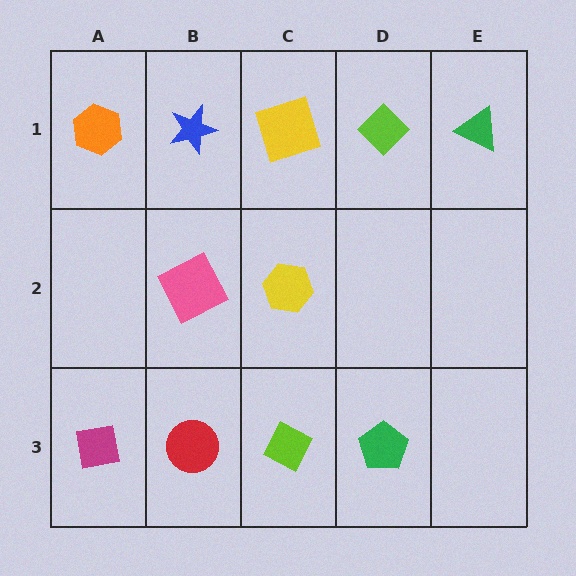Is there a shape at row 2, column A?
No, that cell is empty.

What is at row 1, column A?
An orange hexagon.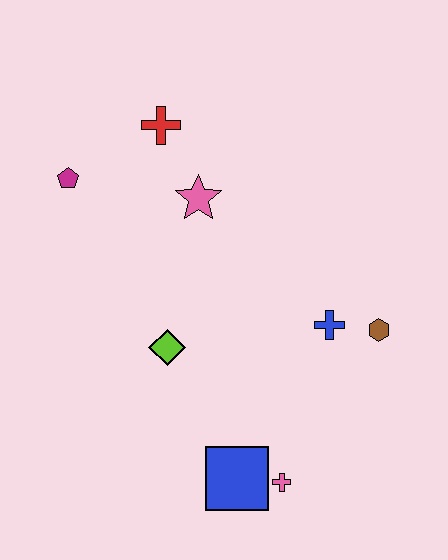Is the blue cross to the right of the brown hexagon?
No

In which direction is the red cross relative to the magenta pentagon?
The red cross is to the right of the magenta pentagon.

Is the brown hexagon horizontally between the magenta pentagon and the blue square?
No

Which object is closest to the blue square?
The pink cross is closest to the blue square.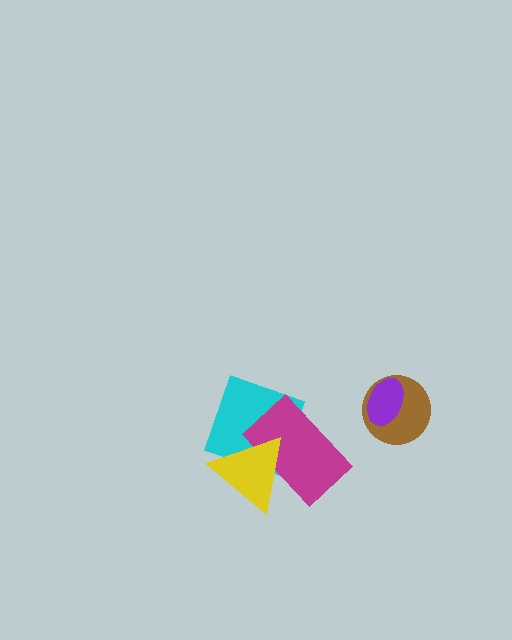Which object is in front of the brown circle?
The purple ellipse is in front of the brown circle.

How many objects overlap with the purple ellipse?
1 object overlaps with the purple ellipse.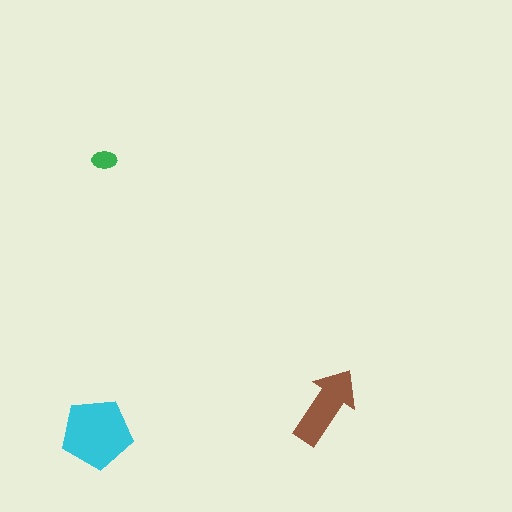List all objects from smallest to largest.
The green ellipse, the brown arrow, the cyan pentagon.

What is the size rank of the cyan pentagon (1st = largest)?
1st.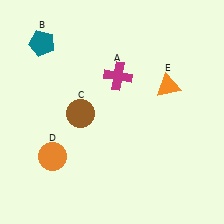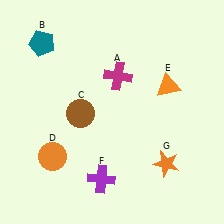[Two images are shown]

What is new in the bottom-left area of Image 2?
A purple cross (F) was added in the bottom-left area of Image 2.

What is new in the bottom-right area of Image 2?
An orange star (G) was added in the bottom-right area of Image 2.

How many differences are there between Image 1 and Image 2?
There are 2 differences between the two images.